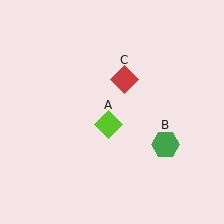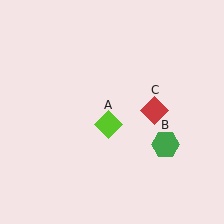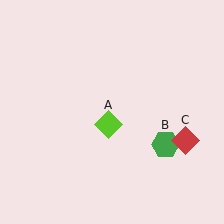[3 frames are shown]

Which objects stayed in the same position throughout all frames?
Lime diamond (object A) and green hexagon (object B) remained stationary.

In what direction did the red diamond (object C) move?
The red diamond (object C) moved down and to the right.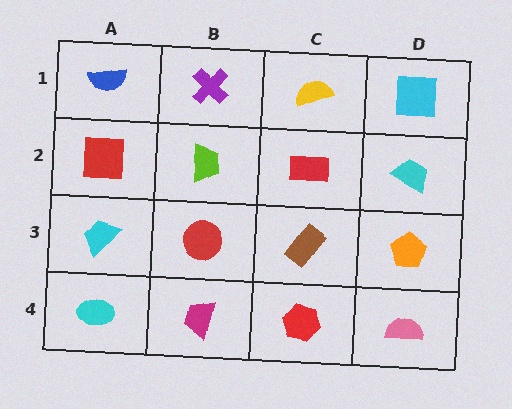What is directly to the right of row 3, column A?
A red circle.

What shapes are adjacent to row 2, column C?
A yellow semicircle (row 1, column C), a brown rectangle (row 3, column C), a lime trapezoid (row 2, column B), a cyan trapezoid (row 2, column D).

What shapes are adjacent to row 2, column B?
A purple cross (row 1, column B), a red circle (row 3, column B), a red square (row 2, column A), a red rectangle (row 2, column C).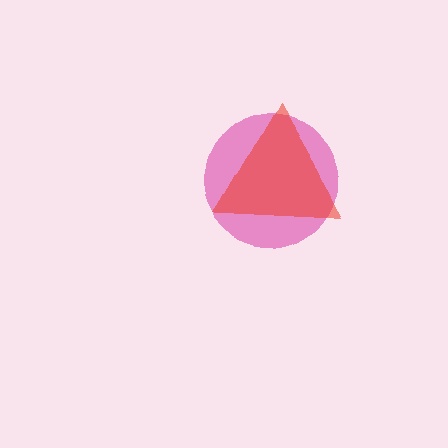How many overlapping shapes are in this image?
There are 2 overlapping shapes in the image.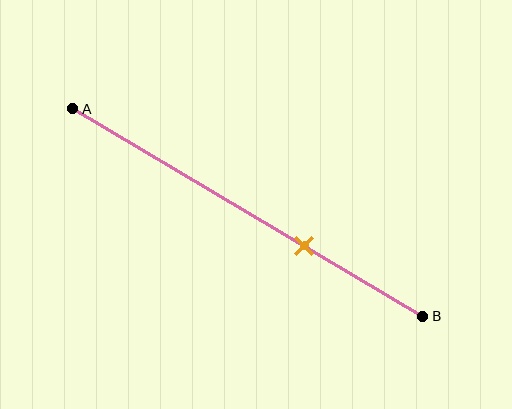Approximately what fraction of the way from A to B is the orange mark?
The orange mark is approximately 65% of the way from A to B.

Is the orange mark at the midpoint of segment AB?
No, the mark is at about 65% from A, not at the 50% midpoint.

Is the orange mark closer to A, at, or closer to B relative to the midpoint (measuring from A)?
The orange mark is closer to point B than the midpoint of segment AB.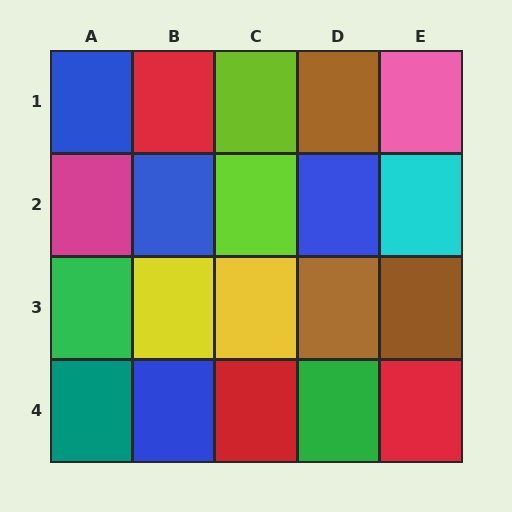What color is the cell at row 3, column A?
Green.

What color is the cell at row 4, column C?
Red.